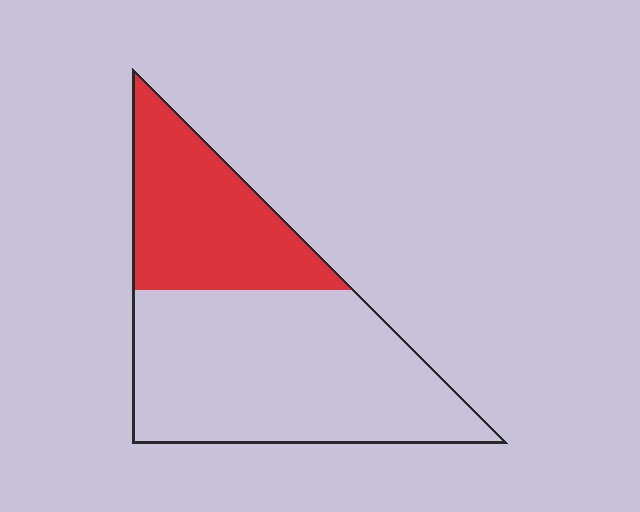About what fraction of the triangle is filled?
About one third (1/3).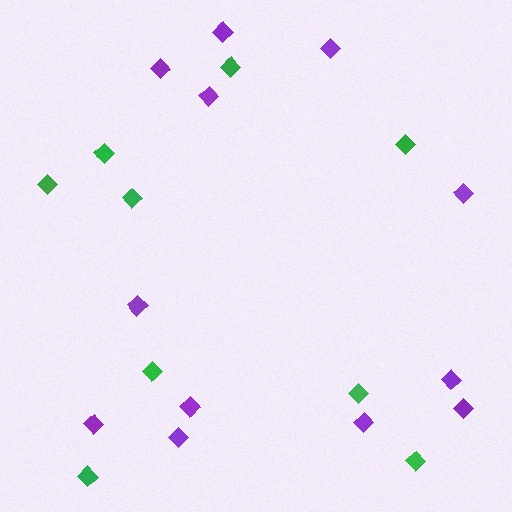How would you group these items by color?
There are 2 groups: one group of purple diamonds (12) and one group of green diamonds (9).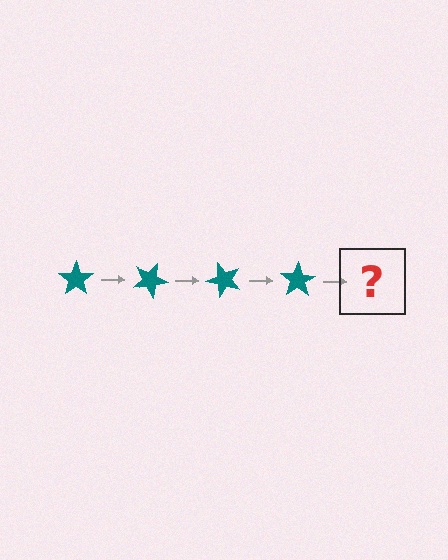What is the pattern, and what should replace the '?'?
The pattern is that the star rotates 25 degrees each step. The '?' should be a teal star rotated 100 degrees.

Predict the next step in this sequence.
The next step is a teal star rotated 100 degrees.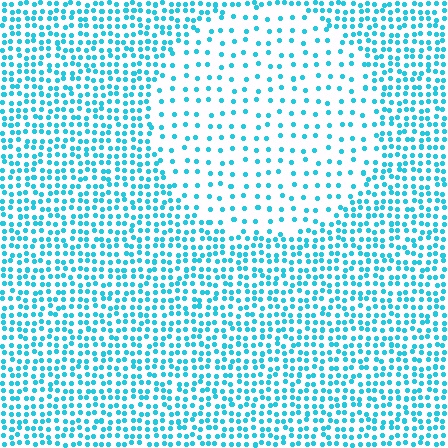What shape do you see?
I see a circle.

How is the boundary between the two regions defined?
The boundary is defined by a change in element density (approximately 2.5x ratio). All elements are the same color, size, and shape.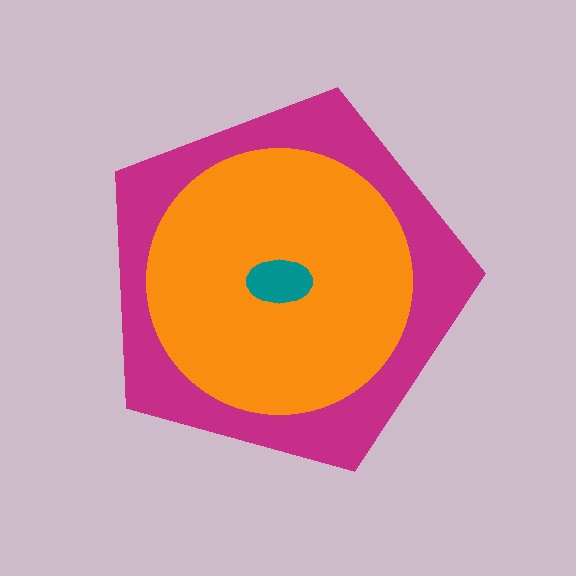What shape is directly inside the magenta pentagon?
The orange circle.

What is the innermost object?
The teal ellipse.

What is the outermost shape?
The magenta pentagon.